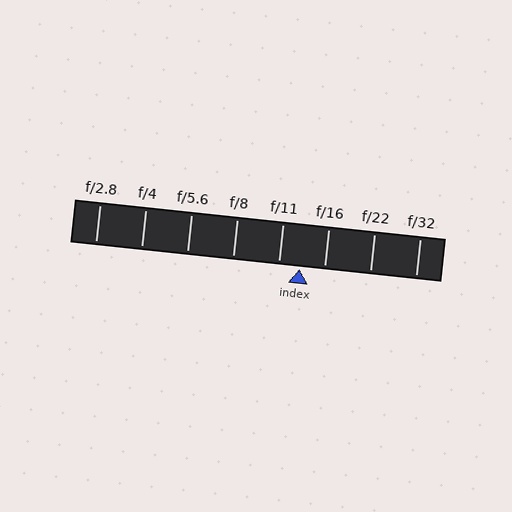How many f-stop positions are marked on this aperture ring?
There are 8 f-stop positions marked.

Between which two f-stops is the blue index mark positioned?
The index mark is between f/11 and f/16.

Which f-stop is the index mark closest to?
The index mark is closest to f/11.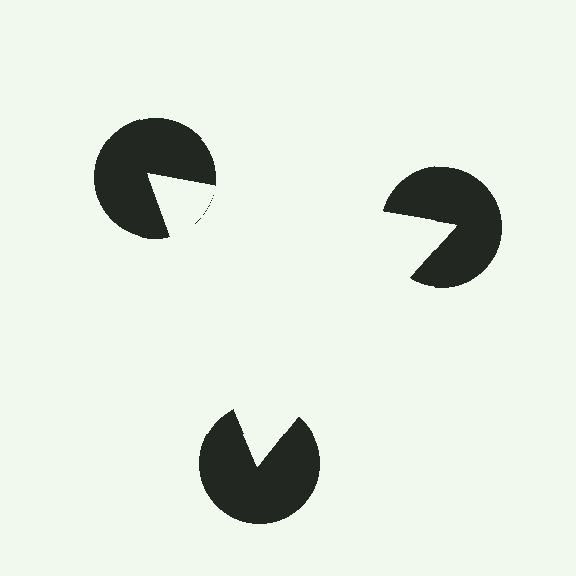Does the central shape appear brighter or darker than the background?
It typically appears slightly brighter than the background, even though no actual brightness change is drawn.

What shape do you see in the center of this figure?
An illusory triangle — its edges are inferred from the aligned wedge cuts in the pac-man discs, not physically drawn.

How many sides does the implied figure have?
3 sides.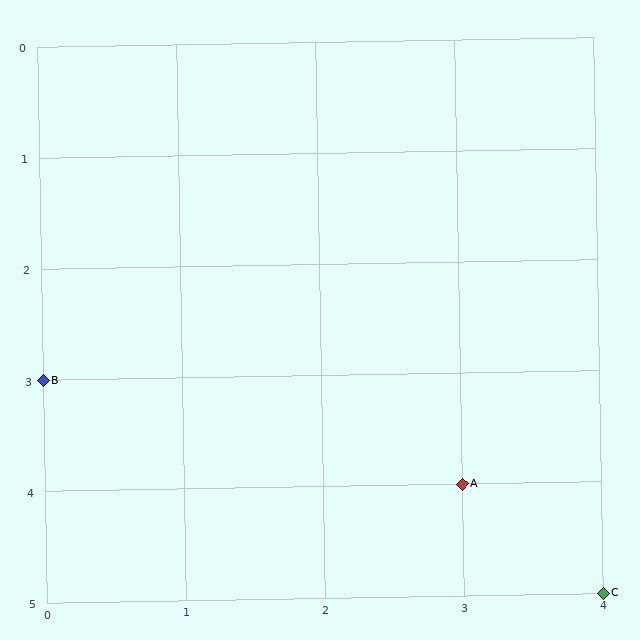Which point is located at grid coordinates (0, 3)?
Point B is at (0, 3).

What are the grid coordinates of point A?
Point A is at grid coordinates (3, 4).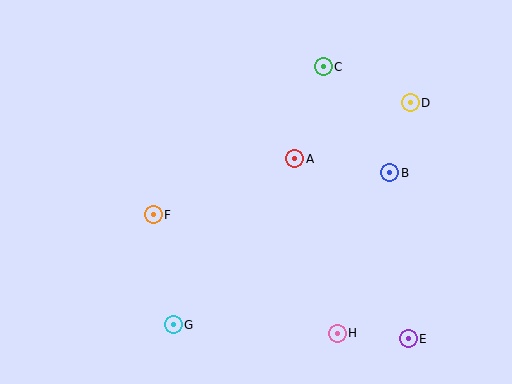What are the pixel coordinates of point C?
Point C is at (323, 67).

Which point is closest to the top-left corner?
Point F is closest to the top-left corner.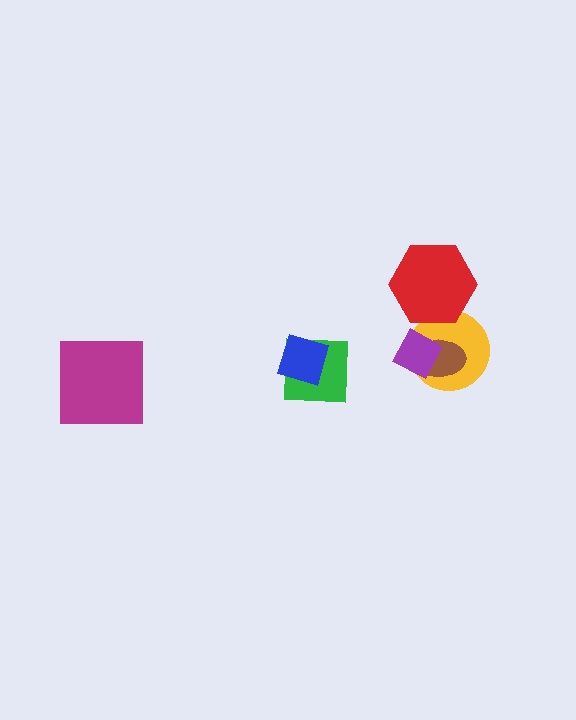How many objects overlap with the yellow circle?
3 objects overlap with the yellow circle.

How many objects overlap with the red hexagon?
1 object overlaps with the red hexagon.